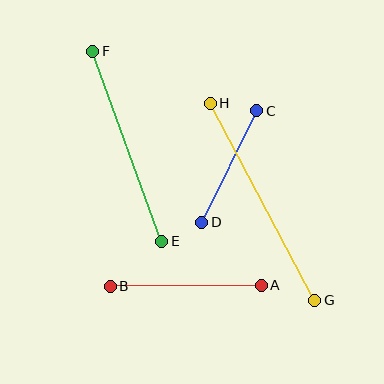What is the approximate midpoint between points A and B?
The midpoint is at approximately (186, 286) pixels.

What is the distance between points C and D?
The distance is approximately 124 pixels.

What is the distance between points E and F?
The distance is approximately 202 pixels.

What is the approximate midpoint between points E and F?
The midpoint is at approximately (127, 146) pixels.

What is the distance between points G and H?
The distance is approximately 223 pixels.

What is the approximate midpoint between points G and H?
The midpoint is at approximately (262, 202) pixels.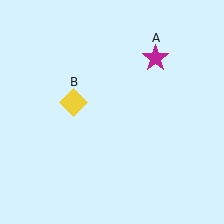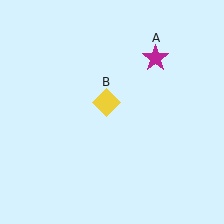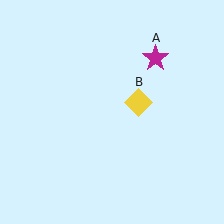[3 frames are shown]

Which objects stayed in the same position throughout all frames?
Magenta star (object A) remained stationary.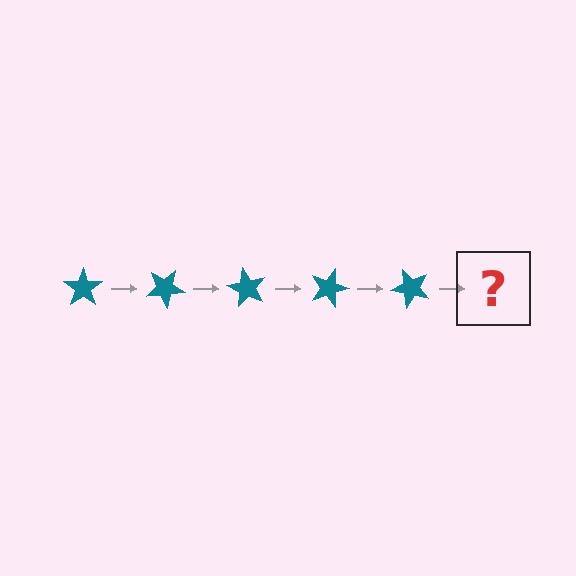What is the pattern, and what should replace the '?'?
The pattern is that the star rotates 30 degrees each step. The '?' should be a teal star rotated 150 degrees.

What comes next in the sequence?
The next element should be a teal star rotated 150 degrees.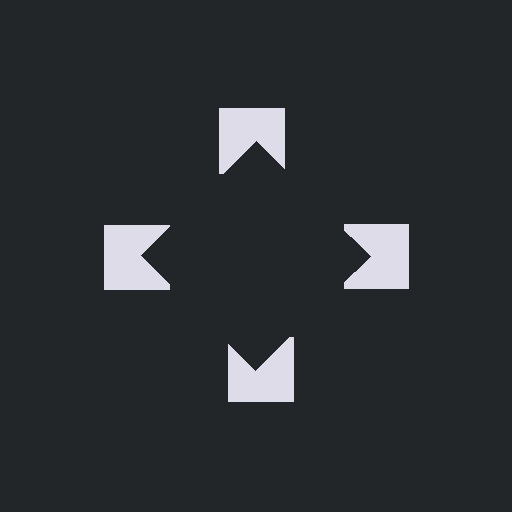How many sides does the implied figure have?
4 sides.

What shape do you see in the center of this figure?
An illusory square — its edges are inferred from the aligned wedge cuts in the notched squares, not physically drawn.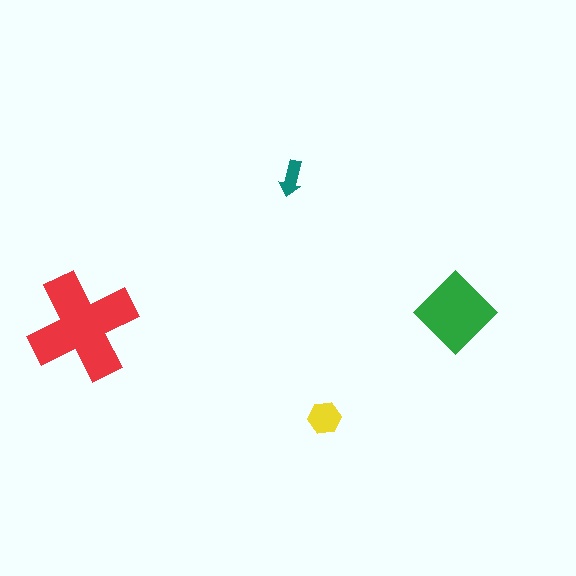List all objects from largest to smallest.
The red cross, the green diamond, the yellow hexagon, the teal arrow.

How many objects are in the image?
There are 4 objects in the image.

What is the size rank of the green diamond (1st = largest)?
2nd.